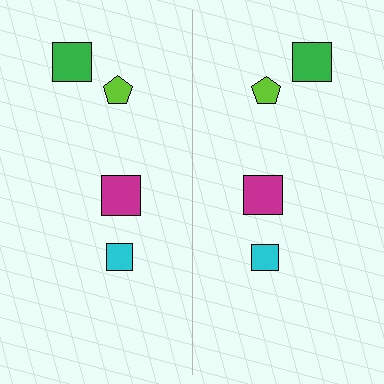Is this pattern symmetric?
Yes, this pattern has bilateral (reflection) symmetry.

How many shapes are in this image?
There are 8 shapes in this image.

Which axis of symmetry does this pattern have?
The pattern has a vertical axis of symmetry running through the center of the image.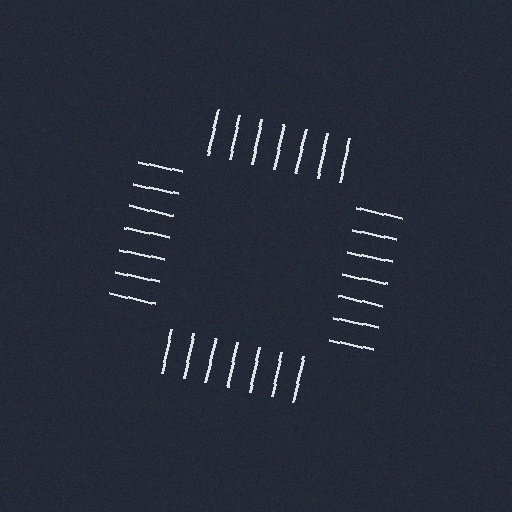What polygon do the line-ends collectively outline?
An illusory square — the line segments terminate on its edges but no continuous stroke is drawn.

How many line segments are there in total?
28 — 7 along each of the 4 edges.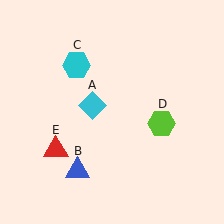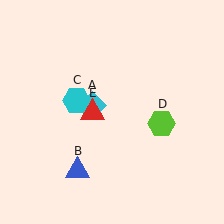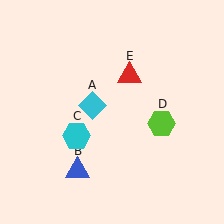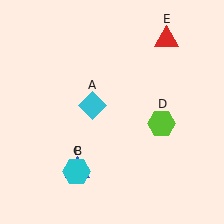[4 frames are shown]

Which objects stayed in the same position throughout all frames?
Cyan diamond (object A) and blue triangle (object B) and lime hexagon (object D) remained stationary.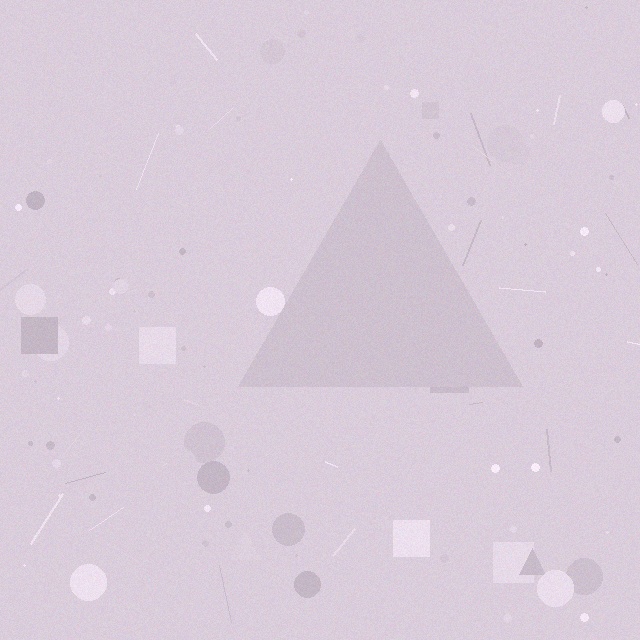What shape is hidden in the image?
A triangle is hidden in the image.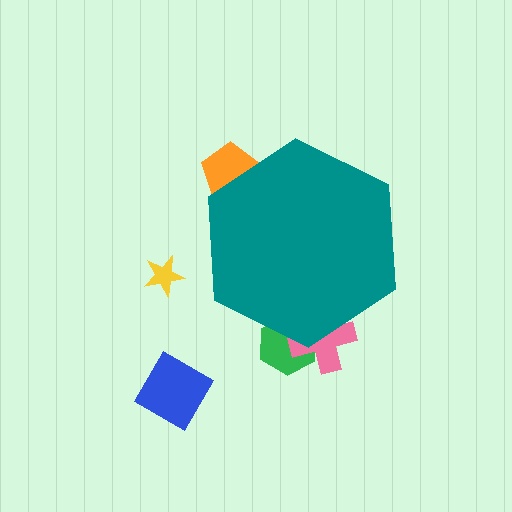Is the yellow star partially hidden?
No, the yellow star is fully visible.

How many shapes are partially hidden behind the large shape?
3 shapes are partially hidden.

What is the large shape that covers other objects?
A teal hexagon.